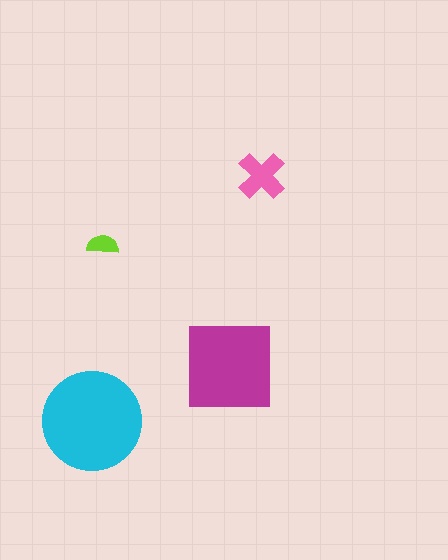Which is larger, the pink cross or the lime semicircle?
The pink cross.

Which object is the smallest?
The lime semicircle.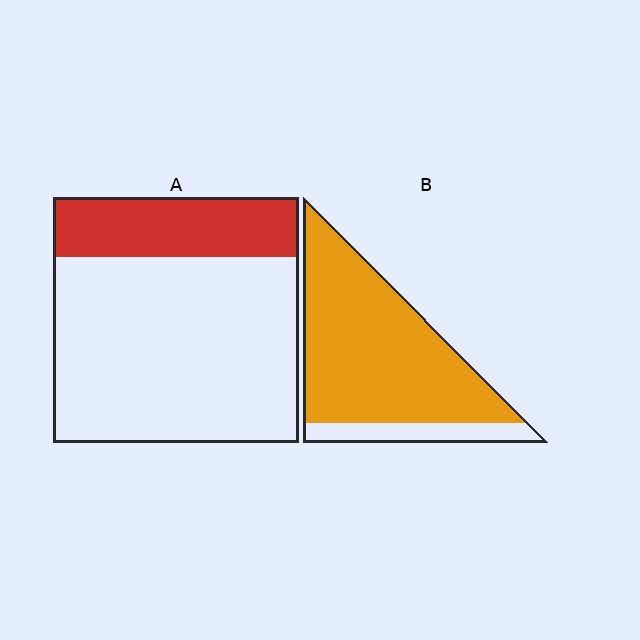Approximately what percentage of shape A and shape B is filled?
A is approximately 25% and B is approximately 85%.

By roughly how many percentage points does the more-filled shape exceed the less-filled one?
By roughly 60 percentage points (B over A).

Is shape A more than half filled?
No.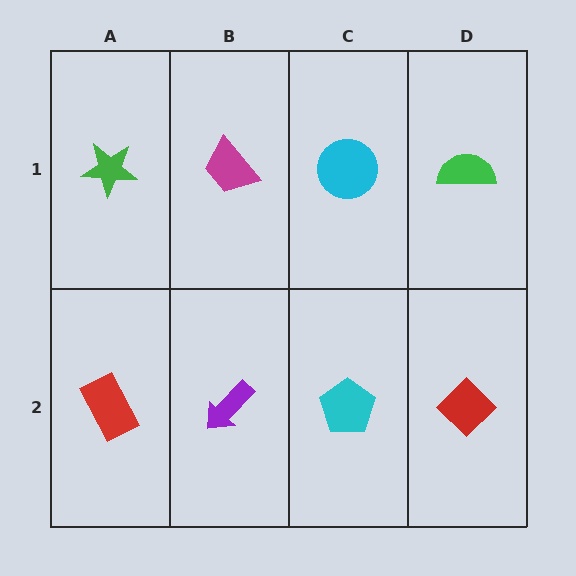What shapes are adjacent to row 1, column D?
A red diamond (row 2, column D), a cyan circle (row 1, column C).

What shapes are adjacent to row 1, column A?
A red rectangle (row 2, column A), a magenta trapezoid (row 1, column B).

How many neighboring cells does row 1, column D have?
2.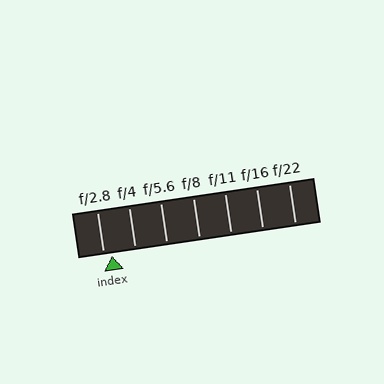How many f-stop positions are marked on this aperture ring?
There are 7 f-stop positions marked.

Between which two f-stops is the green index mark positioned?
The index mark is between f/2.8 and f/4.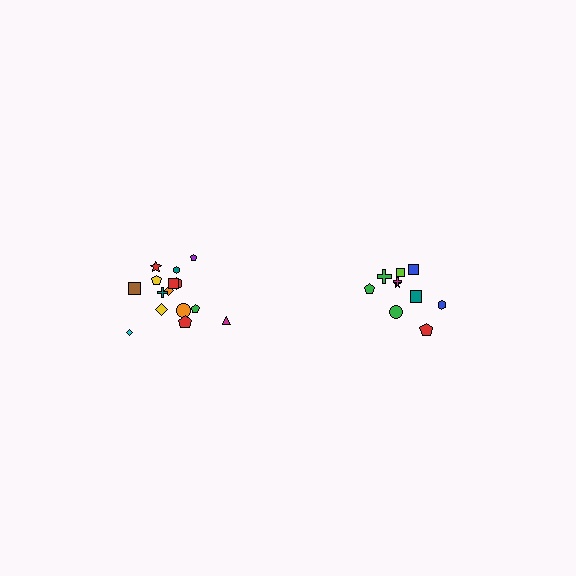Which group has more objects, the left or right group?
The left group.